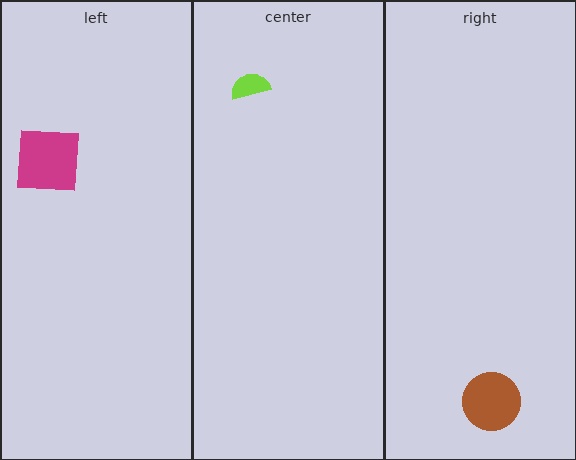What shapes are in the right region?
The brown circle.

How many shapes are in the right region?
1.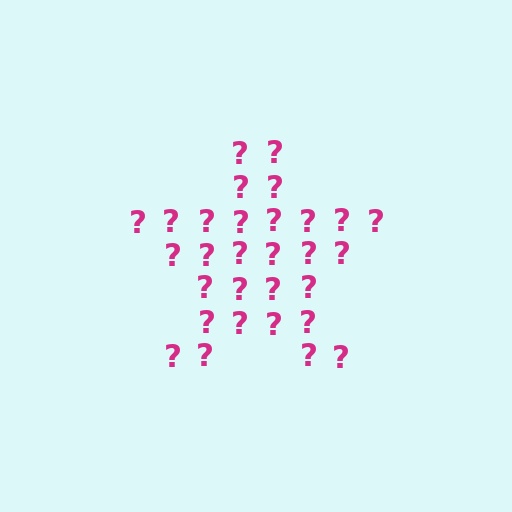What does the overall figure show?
The overall figure shows a star.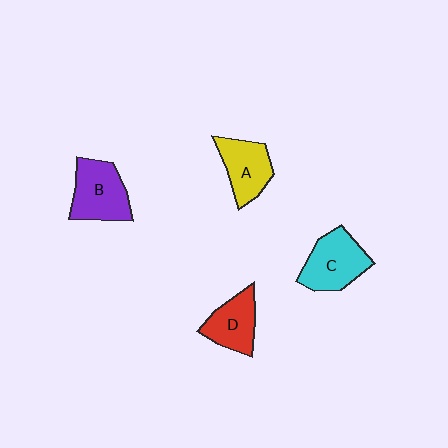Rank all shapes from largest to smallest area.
From largest to smallest: B (purple), C (cyan), A (yellow), D (red).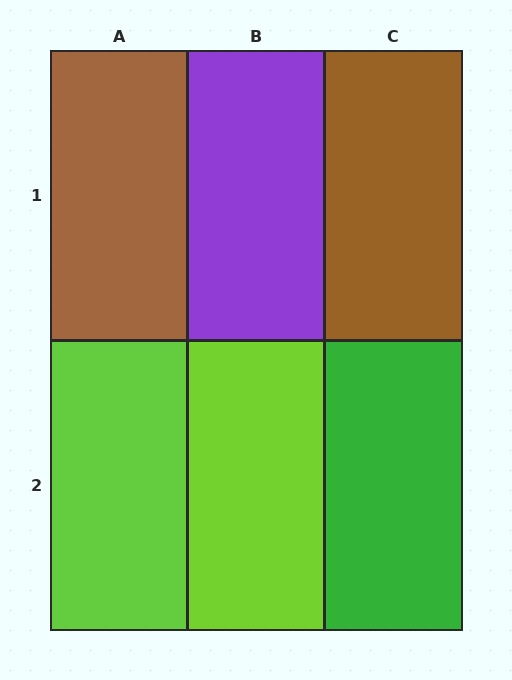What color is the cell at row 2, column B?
Lime.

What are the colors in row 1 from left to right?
Brown, purple, brown.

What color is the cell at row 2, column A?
Lime.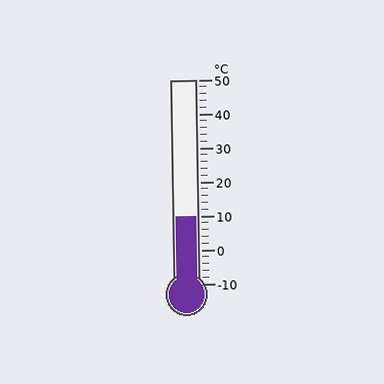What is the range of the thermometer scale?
The thermometer scale ranges from -10°C to 50°C.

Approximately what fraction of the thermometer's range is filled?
The thermometer is filled to approximately 35% of its range.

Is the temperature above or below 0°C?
The temperature is above 0°C.